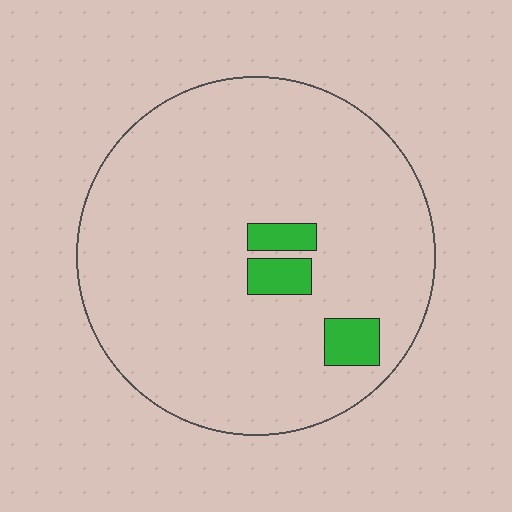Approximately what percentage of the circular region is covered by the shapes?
Approximately 5%.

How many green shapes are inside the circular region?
3.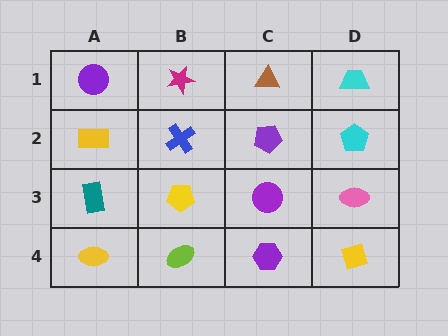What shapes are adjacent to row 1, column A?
A yellow rectangle (row 2, column A), a magenta star (row 1, column B).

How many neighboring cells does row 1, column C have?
3.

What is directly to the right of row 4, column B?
A purple hexagon.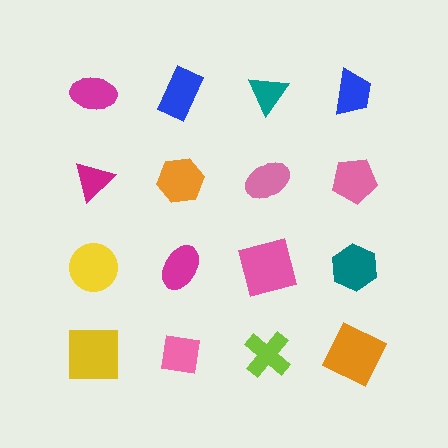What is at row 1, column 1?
A magenta ellipse.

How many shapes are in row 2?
4 shapes.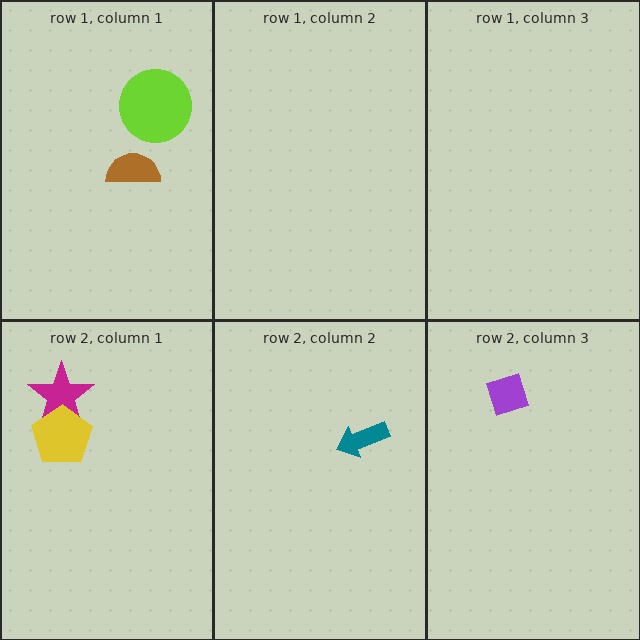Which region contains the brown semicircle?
The row 1, column 1 region.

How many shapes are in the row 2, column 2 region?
1.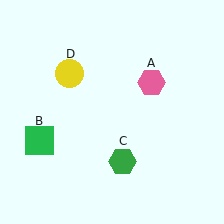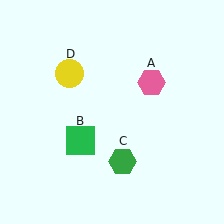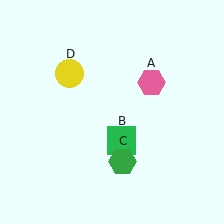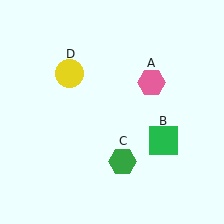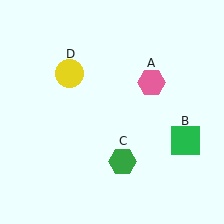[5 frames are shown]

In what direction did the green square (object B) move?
The green square (object B) moved right.